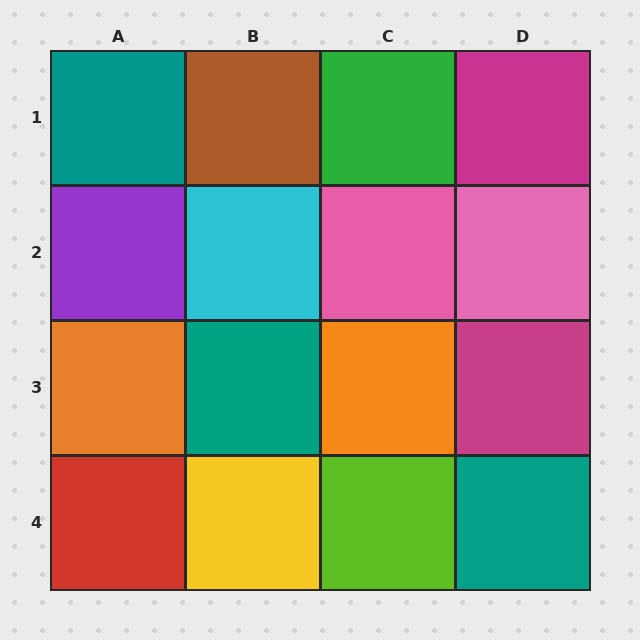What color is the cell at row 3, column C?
Orange.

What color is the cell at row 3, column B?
Teal.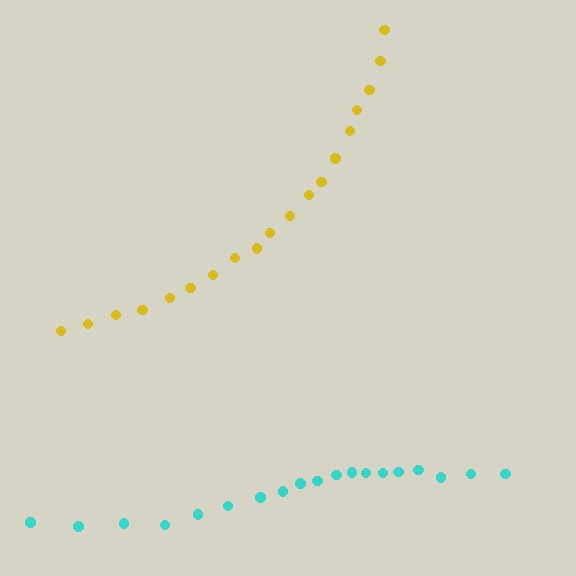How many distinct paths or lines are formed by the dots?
There are 2 distinct paths.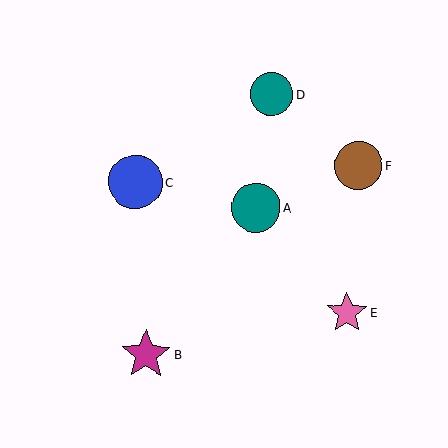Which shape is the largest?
The blue circle (labeled C) is the largest.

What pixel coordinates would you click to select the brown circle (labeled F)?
Click at (359, 166) to select the brown circle F.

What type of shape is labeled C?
Shape C is a blue circle.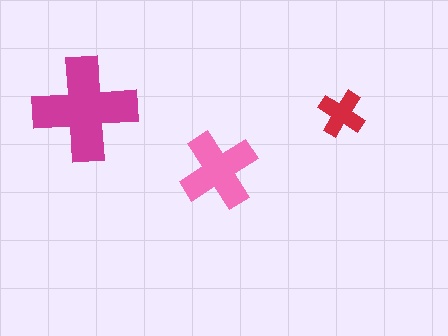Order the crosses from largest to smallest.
the magenta one, the pink one, the red one.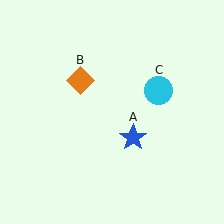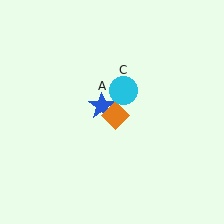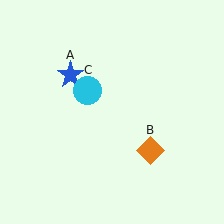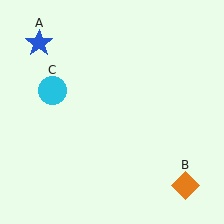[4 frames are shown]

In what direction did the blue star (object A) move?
The blue star (object A) moved up and to the left.